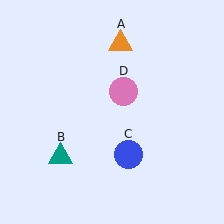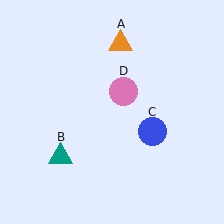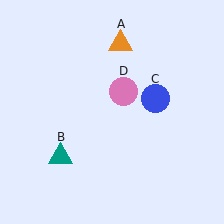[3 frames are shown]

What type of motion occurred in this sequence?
The blue circle (object C) rotated counterclockwise around the center of the scene.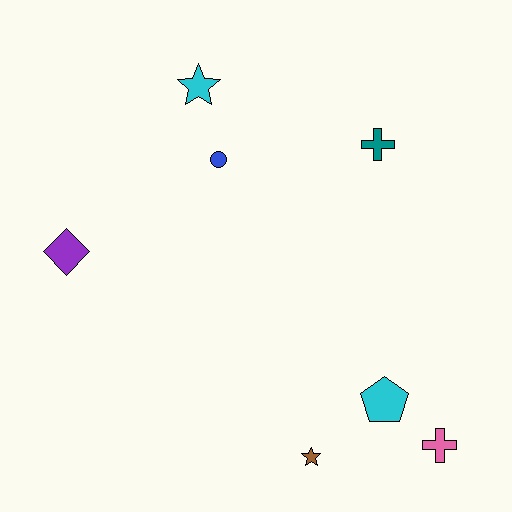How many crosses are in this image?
There are 2 crosses.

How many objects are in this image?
There are 7 objects.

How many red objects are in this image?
There are no red objects.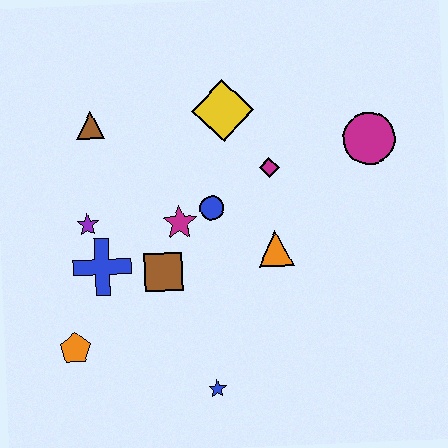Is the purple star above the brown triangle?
No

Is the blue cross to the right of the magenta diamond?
No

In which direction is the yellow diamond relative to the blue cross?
The yellow diamond is above the blue cross.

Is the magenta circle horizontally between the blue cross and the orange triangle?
No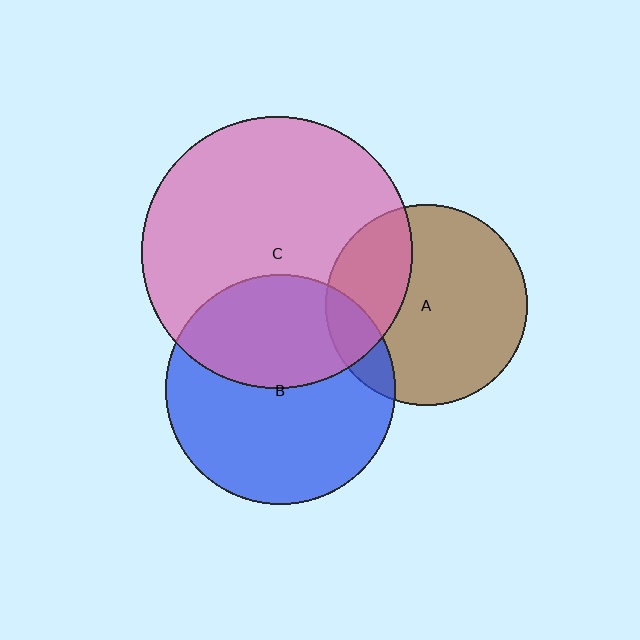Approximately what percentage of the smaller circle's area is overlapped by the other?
Approximately 40%.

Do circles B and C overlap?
Yes.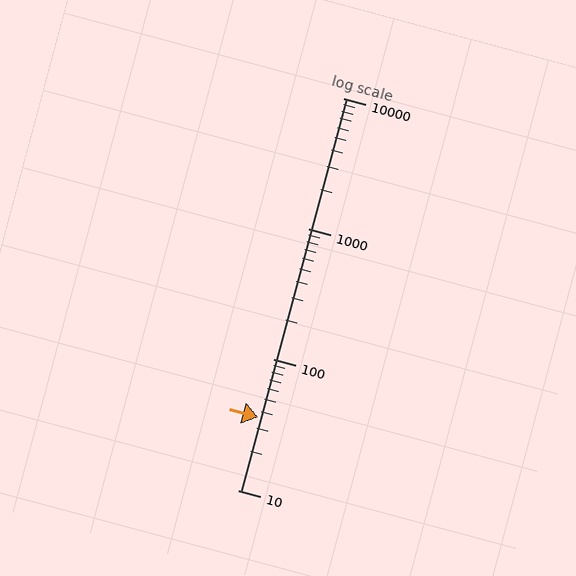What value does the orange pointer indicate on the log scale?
The pointer indicates approximately 36.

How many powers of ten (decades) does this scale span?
The scale spans 3 decades, from 10 to 10000.